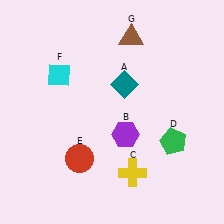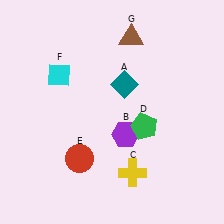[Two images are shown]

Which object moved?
The green pentagon (D) moved left.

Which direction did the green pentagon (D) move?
The green pentagon (D) moved left.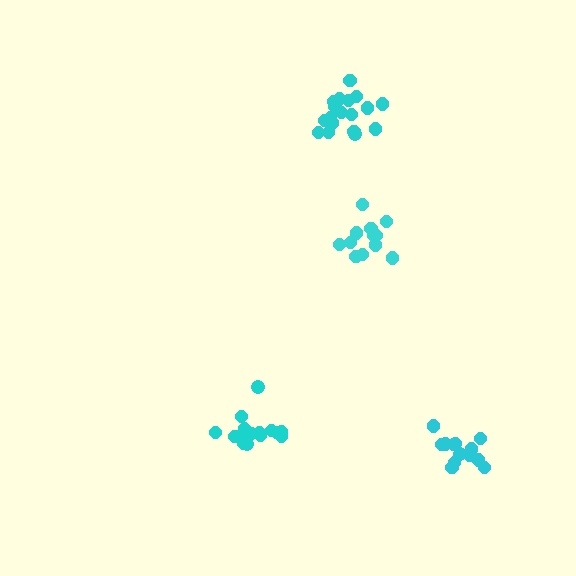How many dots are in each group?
Group 1: 12 dots, Group 2: 18 dots, Group 3: 16 dots, Group 4: 13 dots (59 total).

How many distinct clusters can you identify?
There are 4 distinct clusters.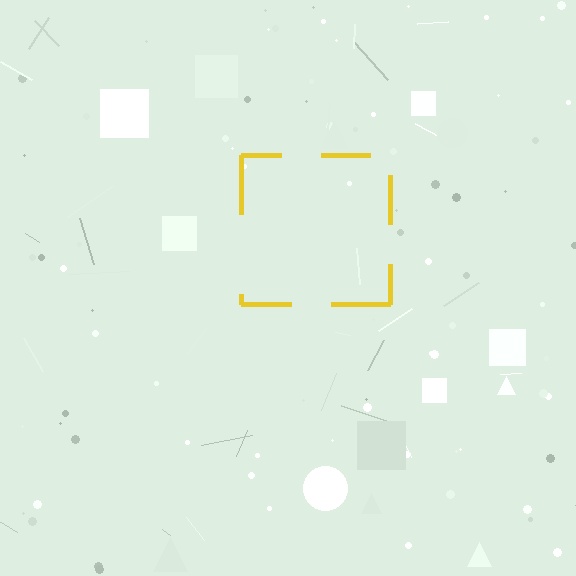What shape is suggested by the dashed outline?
The dashed outline suggests a square.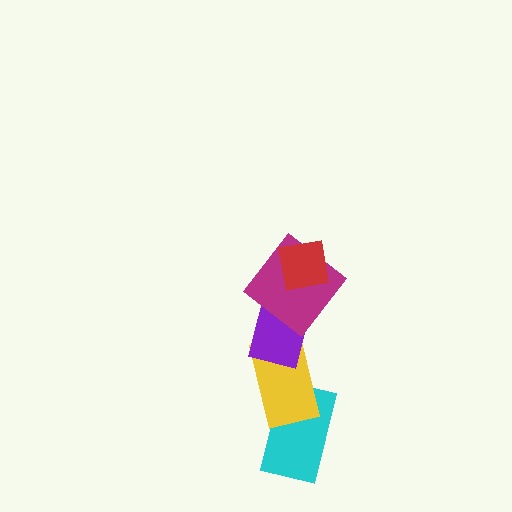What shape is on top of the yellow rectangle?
The purple rectangle is on top of the yellow rectangle.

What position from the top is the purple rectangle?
The purple rectangle is 3rd from the top.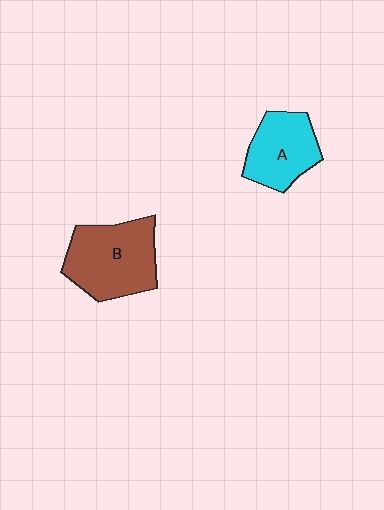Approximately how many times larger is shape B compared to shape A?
Approximately 1.4 times.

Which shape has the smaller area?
Shape A (cyan).